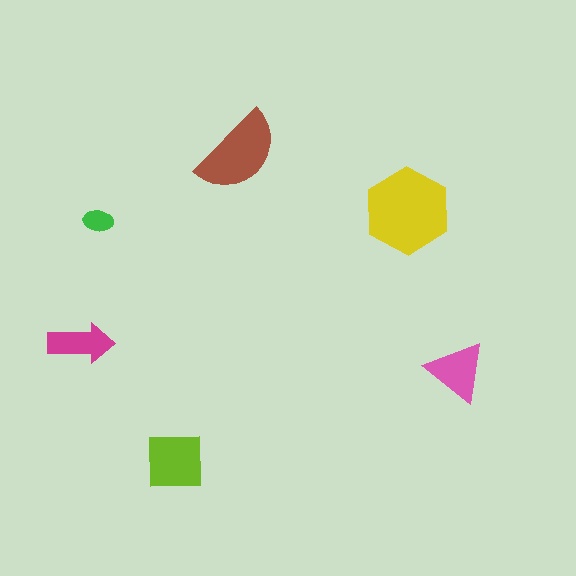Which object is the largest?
The yellow hexagon.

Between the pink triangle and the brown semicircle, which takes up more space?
The brown semicircle.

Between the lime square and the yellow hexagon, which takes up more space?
The yellow hexagon.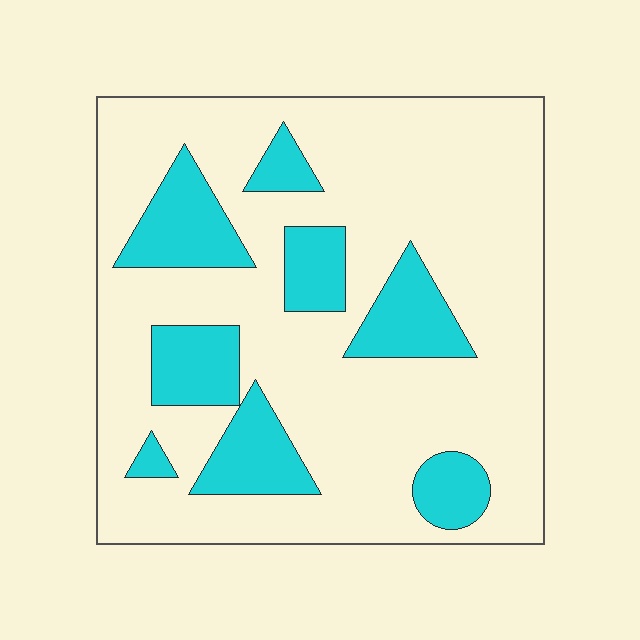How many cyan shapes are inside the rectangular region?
8.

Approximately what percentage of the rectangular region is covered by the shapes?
Approximately 25%.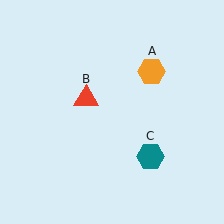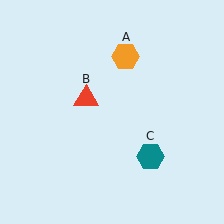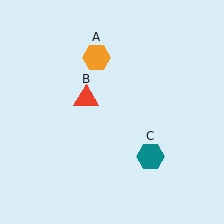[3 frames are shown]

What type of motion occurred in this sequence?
The orange hexagon (object A) rotated counterclockwise around the center of the scene.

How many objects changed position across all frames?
1 object changed position: orange hexagon (object A).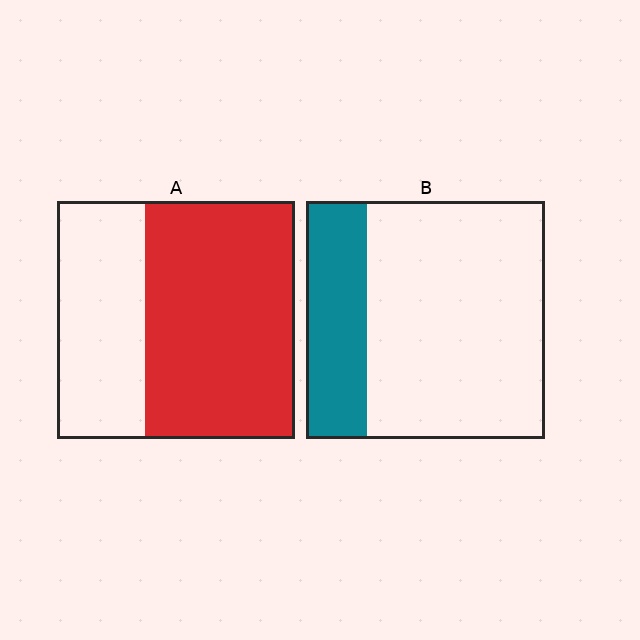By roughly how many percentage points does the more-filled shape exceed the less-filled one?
By roughly 40 percentage points (A over B).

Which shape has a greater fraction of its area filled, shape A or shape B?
Shape A.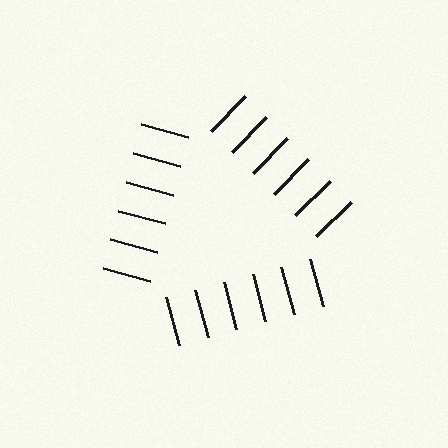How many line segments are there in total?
18 — 6 along each of the 3 edges.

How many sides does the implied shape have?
3 sides — the line-ends trace a triangle.